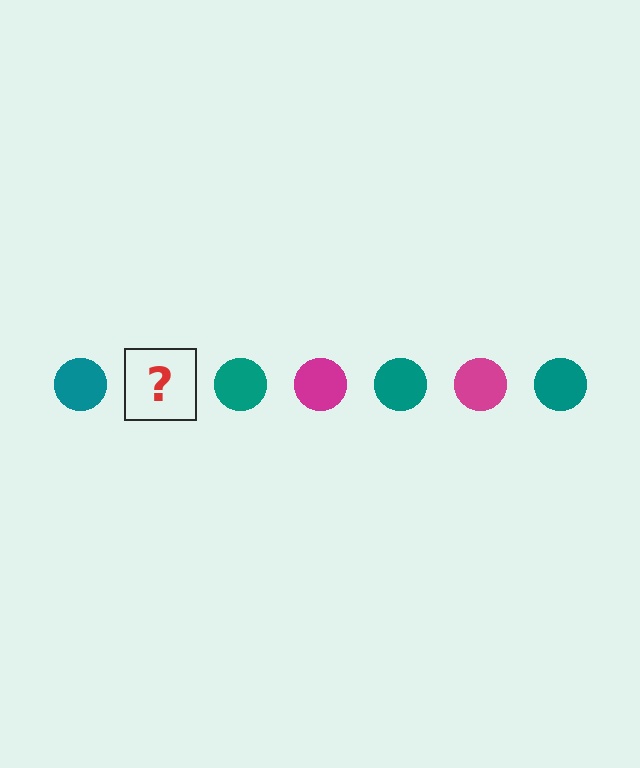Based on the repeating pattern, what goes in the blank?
The blank should be a magenta circle.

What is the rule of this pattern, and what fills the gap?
The rule is that the pattern cycles through teal, magenta circles. The gap should be filled with a magenta circle.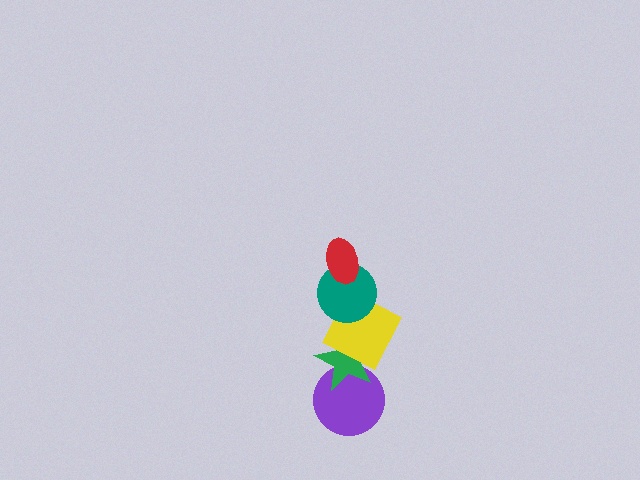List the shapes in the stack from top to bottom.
From top to bottom: the red ellipse, the teal circle, the yellow square, the green star, the purple circle.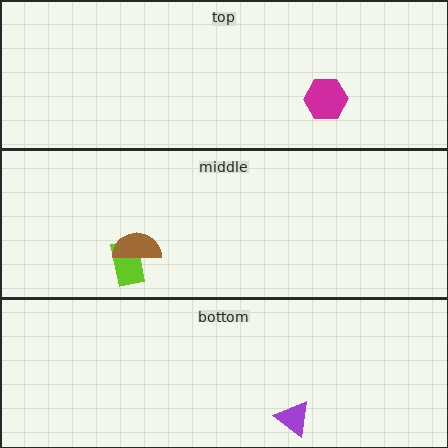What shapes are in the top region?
The magenta hexagon.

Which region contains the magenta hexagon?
The top region.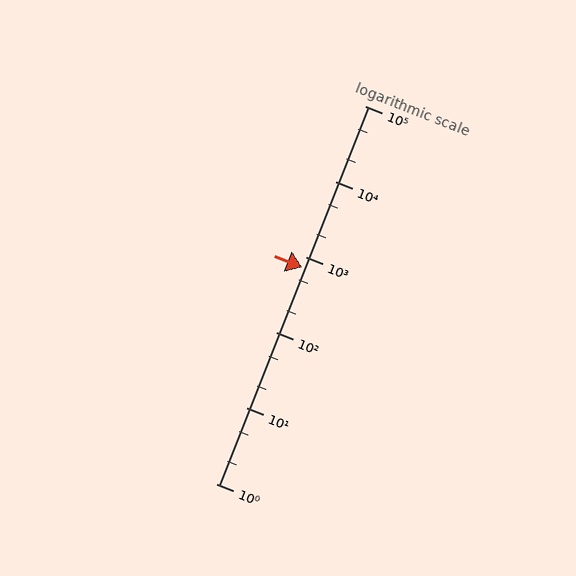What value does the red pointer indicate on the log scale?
The pointer indicates approximately 730.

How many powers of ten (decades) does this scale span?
The scale spans 5 decades, from 1 to 100000.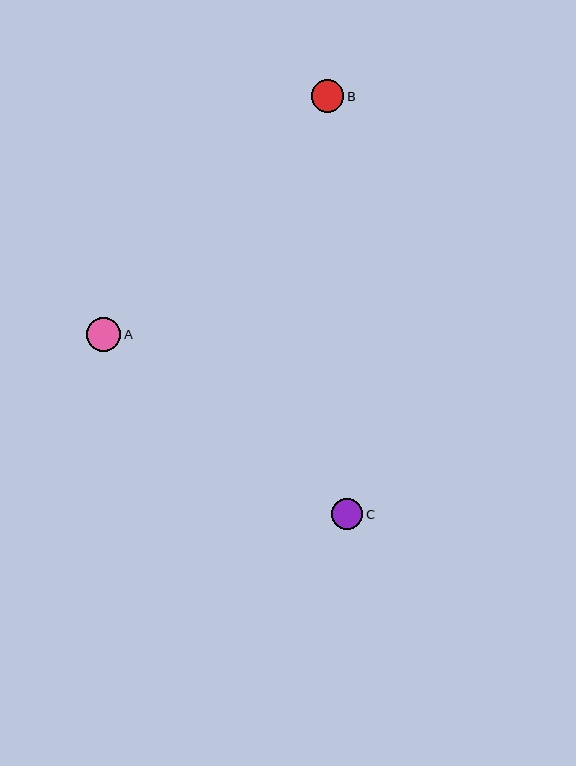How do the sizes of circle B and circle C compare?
Circle B and circle C are approximately the same size.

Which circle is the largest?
Circle A is the largest with a size of approximately 34 pixels.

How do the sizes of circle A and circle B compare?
Circle A and circle B are approximately the same size.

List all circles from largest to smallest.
From largest to smallest: A, B, C.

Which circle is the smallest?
Circle C is the smallest with a size of approximately 31 pixels.